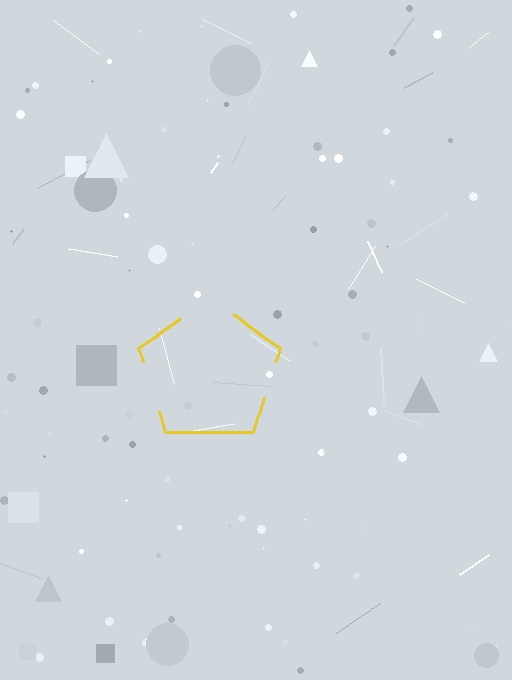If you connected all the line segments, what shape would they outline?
They would outline a pentagon.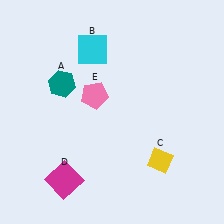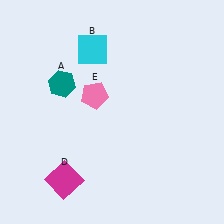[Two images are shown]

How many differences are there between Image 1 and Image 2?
There is 1 difference between the two images.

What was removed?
The yellow diamond (C) was removed in Image 2.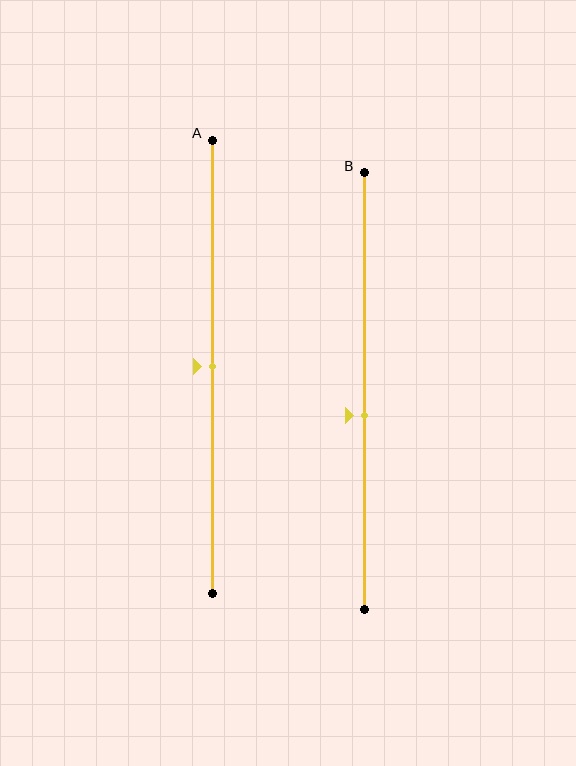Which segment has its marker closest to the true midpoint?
Segment A has its marker closest to the true midpoint.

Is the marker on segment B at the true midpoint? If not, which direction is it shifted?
No, the marker on segment B is shifted downward by about 5% of the segment length.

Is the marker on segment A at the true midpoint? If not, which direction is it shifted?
Yes, the marker on segment A is at the true midpoint.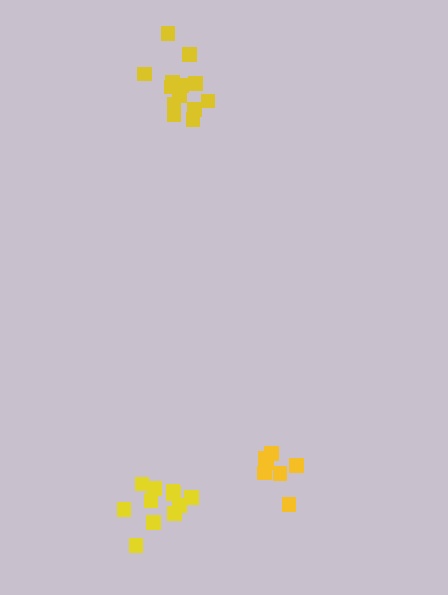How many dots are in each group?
Group 1: 7 dots, Group 2: 13 dots, Group 3: 11 dots (31 total).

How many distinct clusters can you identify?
There are 3 distinct clusters.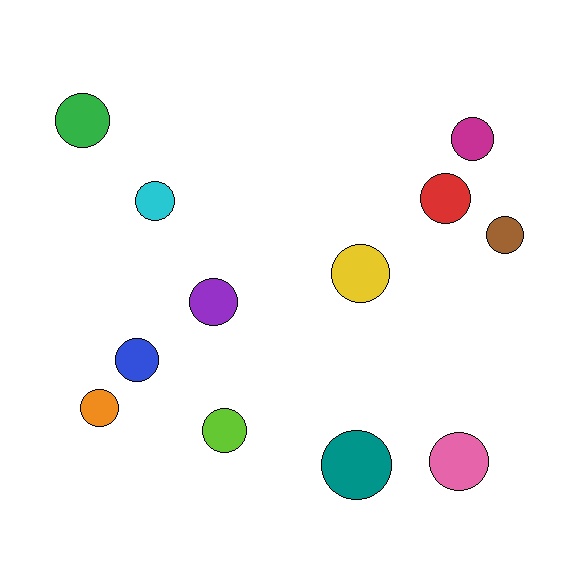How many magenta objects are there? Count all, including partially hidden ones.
There is 1 magenta object.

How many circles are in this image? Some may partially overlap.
There are 12 circles.